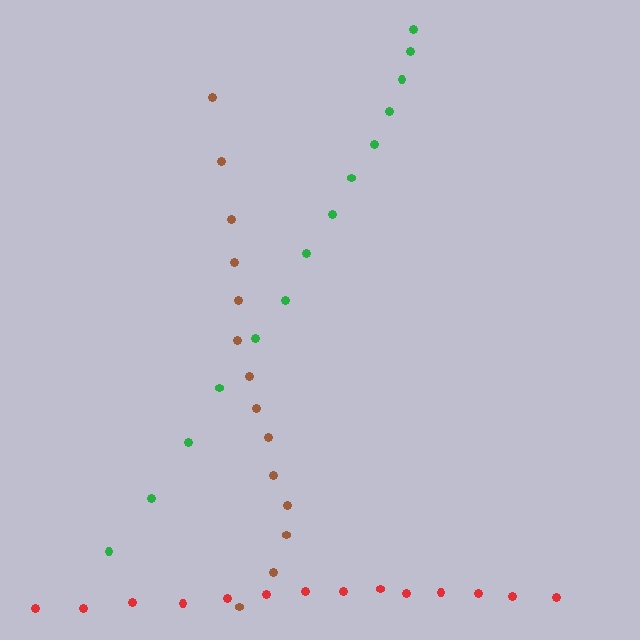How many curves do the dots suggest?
There are 3 distinct paths.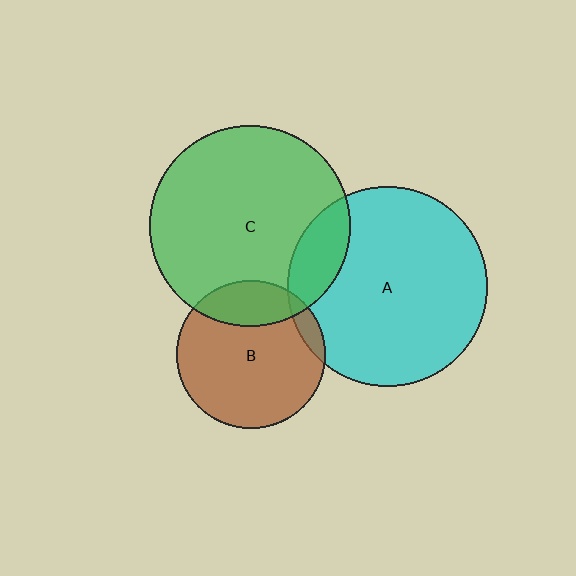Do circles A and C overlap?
Yes.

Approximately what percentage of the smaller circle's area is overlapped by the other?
Approximately 15%.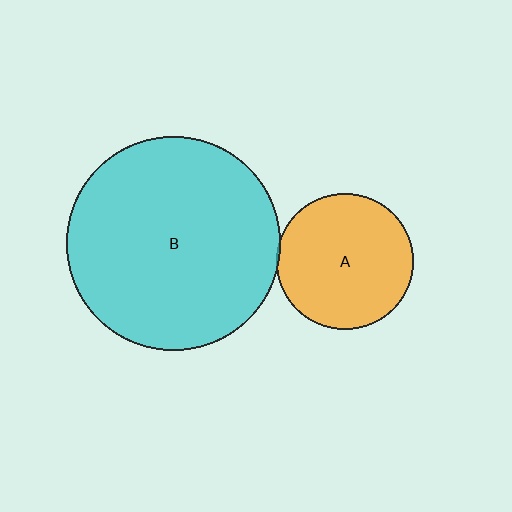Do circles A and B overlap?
Yes.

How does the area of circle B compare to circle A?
Approximately 2.5 times.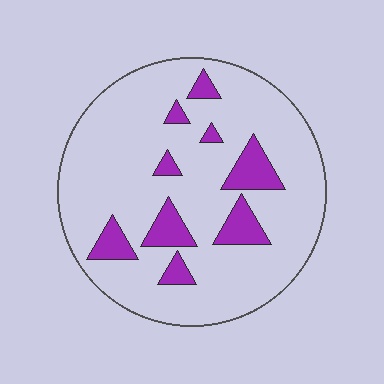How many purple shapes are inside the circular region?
9.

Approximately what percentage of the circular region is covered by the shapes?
Approximately 15%.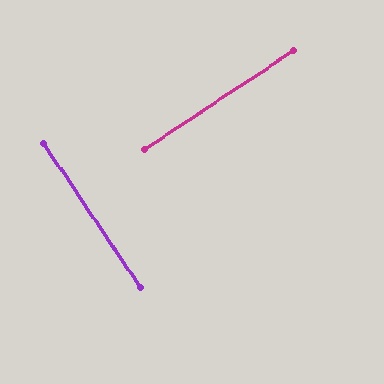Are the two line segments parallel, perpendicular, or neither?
Perpendicular — they meet at approximately 90°.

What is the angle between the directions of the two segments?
Approximately 90 degrees.